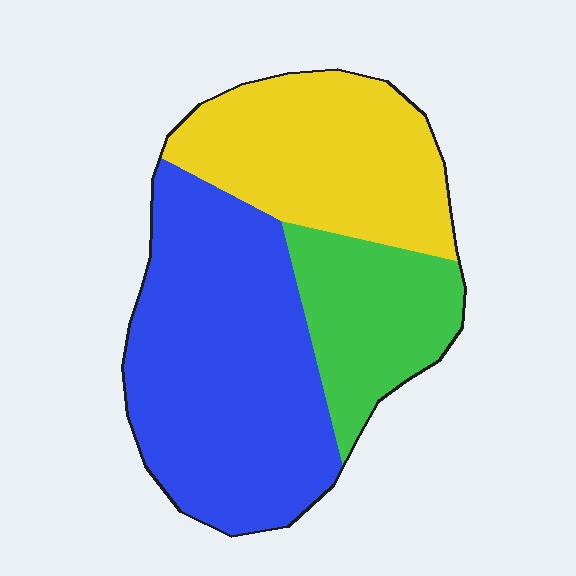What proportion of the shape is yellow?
Yellow covers roughly 30% of the shape.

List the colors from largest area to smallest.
From largest to smallest: blue, yellow, green.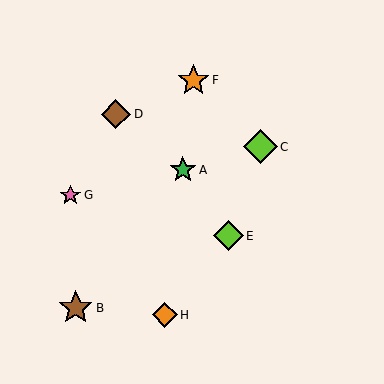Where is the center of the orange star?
The center of the orange star is at (193, 80).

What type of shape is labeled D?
Shape D is a brown diamond.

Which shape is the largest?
The brown star (labeled B) is the largest.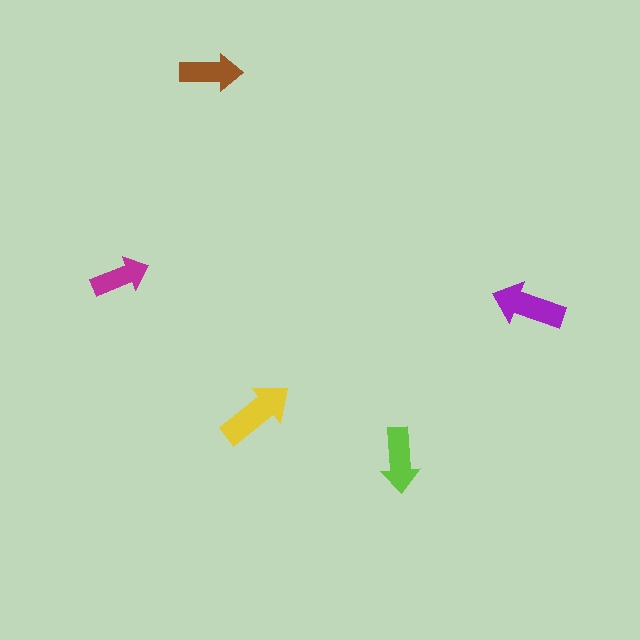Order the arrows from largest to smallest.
the yellow one, the purple one, the lime one, the brown one, the magenta one.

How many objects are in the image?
There are 5 objects in the image.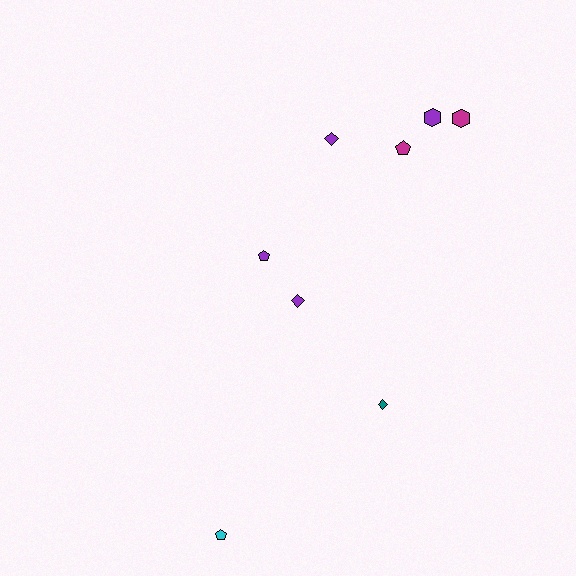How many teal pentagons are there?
There are no teal pentagons.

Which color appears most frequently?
Purple, with 4 objects.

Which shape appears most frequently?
Pentagon, with 3 objects.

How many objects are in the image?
There are 8 objects.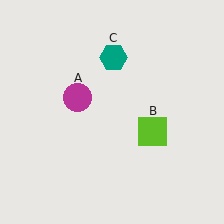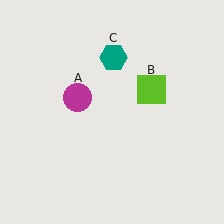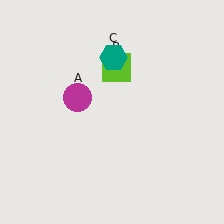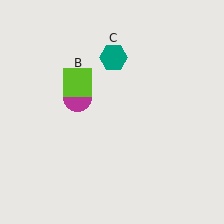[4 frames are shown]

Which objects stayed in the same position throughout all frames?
Magenta circle (object A) and teal hexagon (object C) remained stationary.